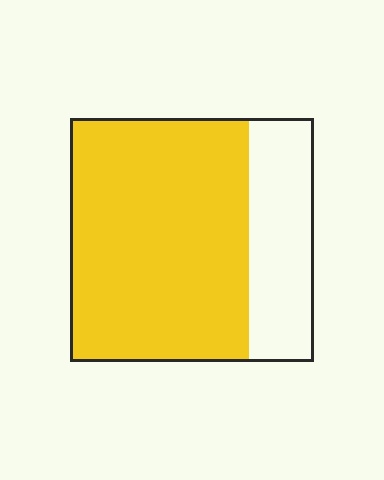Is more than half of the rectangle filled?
Yes.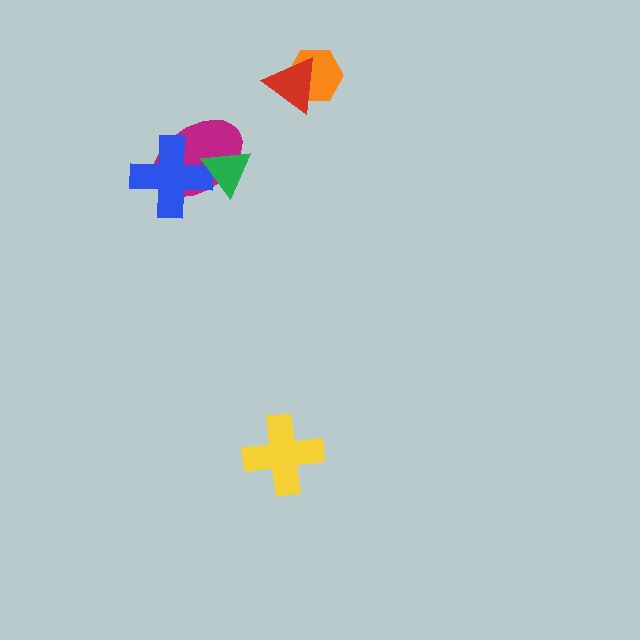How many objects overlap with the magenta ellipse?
2 objects overlap with the magenta ellipse.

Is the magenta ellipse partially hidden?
Yes, it is partially covered by another shape.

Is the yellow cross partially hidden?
No, no other shape covers it.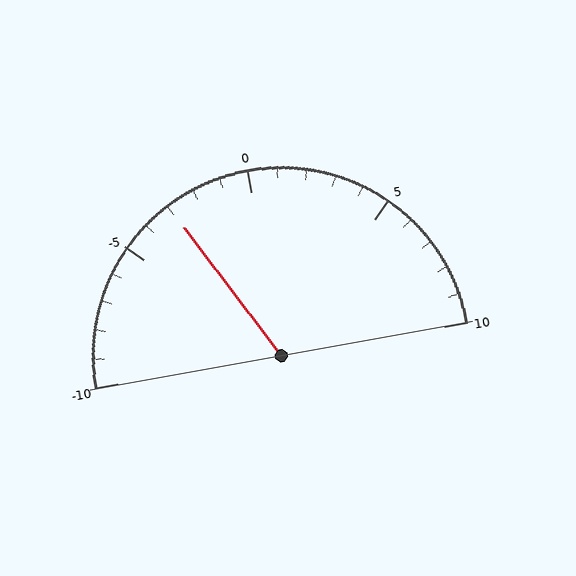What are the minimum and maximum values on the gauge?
The gauge ranges from -10 to 10.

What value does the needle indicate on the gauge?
The needle indicates approximately -3.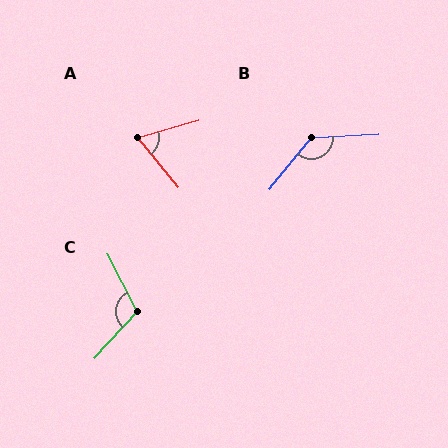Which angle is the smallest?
A, at approximately 67 degrees.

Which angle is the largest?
B, at approximately 131 degrees.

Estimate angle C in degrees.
Approximately 110 degrees.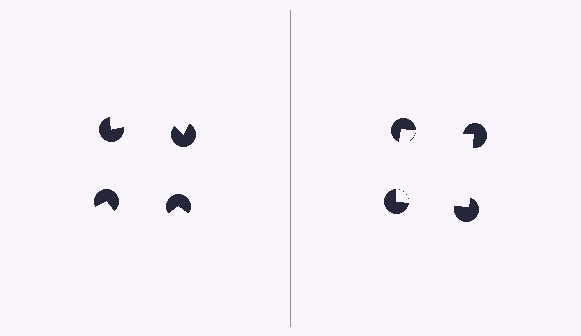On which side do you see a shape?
An illusory square appears on the right side. On the left side the wedge cuts are rotated, so no coherent shape forms.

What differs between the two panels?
The pac-man discs are positioned identically on both sides; only the wedge orientations differ. On the right they align to a square; on the left they are misaligned.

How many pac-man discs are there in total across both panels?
8 — 4 on each side.